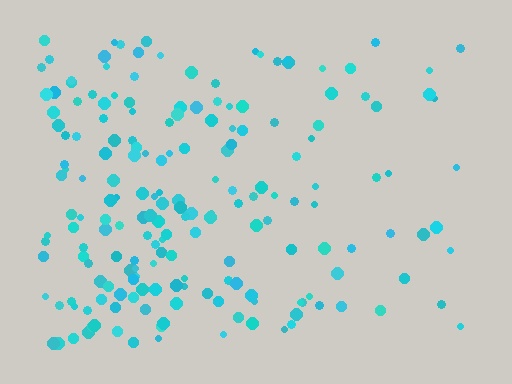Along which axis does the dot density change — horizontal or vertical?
Horizontal.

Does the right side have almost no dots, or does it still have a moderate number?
Still a moderate number, just noticeably fewer than the left.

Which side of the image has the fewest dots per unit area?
The right.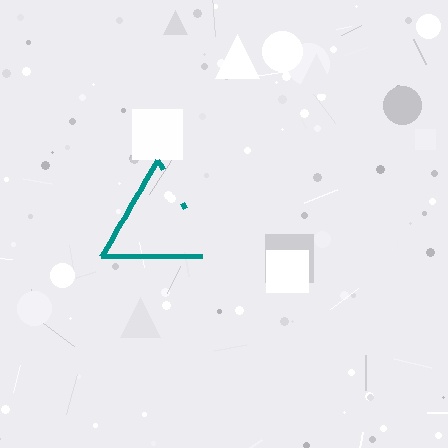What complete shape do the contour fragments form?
The contour fragments form a triangle.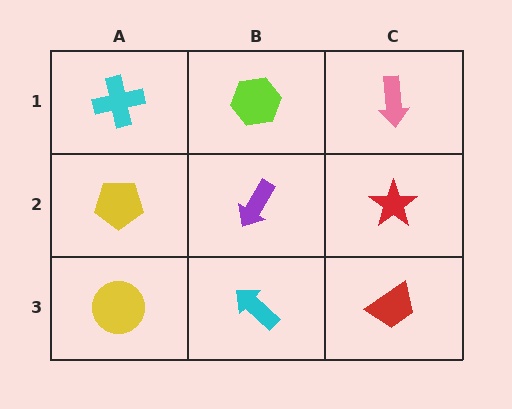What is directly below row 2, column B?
A cyan arrow.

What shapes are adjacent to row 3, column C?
A red star (row 2, column C), a cyan arrow (row 3, column B).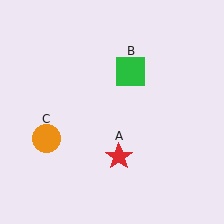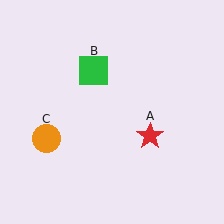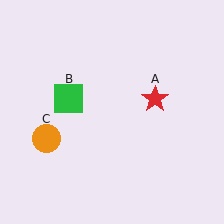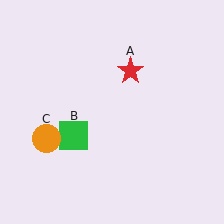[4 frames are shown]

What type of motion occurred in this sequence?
The red star (object A), green square (object B) rotated counterclockwise around the center of the scene.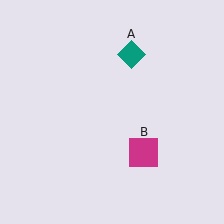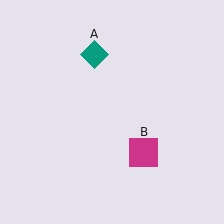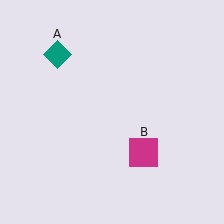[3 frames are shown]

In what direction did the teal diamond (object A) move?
The teal diamond (object A) moved left.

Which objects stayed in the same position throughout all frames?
Magenta square (object B) remained stationary.